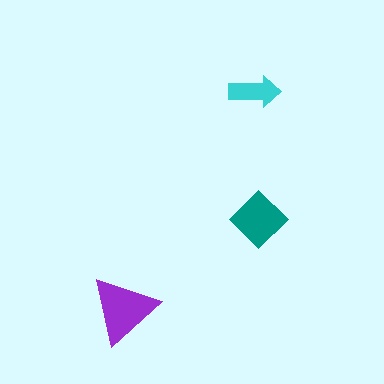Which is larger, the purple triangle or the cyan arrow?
The purple triangle.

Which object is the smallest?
The cyan arrow.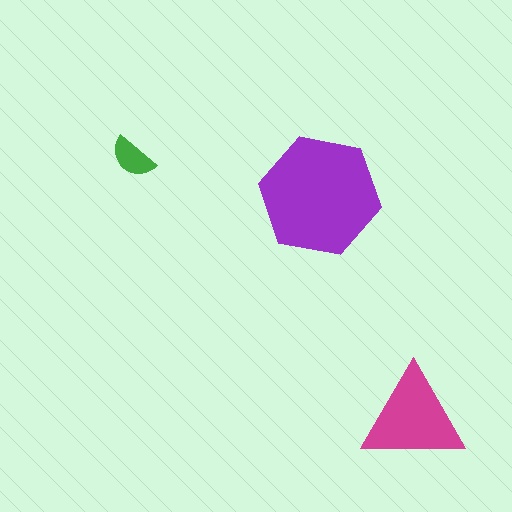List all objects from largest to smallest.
The purple hexagon, the magenta triangle, the green semicircle.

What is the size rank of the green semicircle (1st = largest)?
3rd.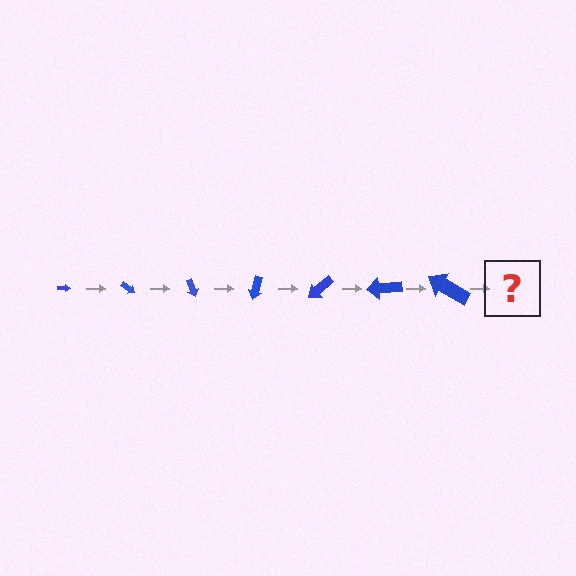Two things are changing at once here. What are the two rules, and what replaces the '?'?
The two rules are that the arrow grows larger each step and it rotates 35 degrees each step. The '?' should be an arrow, larger than the previous one and rotated 245 degrees from the start.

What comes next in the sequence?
The next element should be an arrow, larger than the previous one and rotated 245 degrees from the start.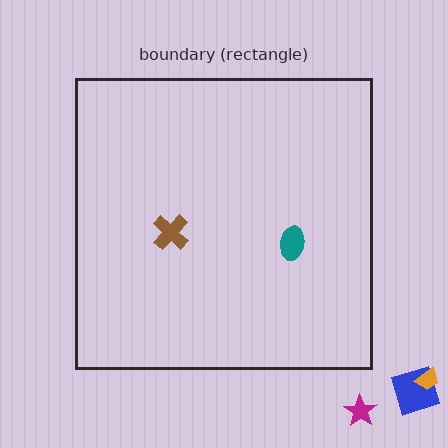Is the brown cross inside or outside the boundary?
Inside.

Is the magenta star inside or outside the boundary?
Outside.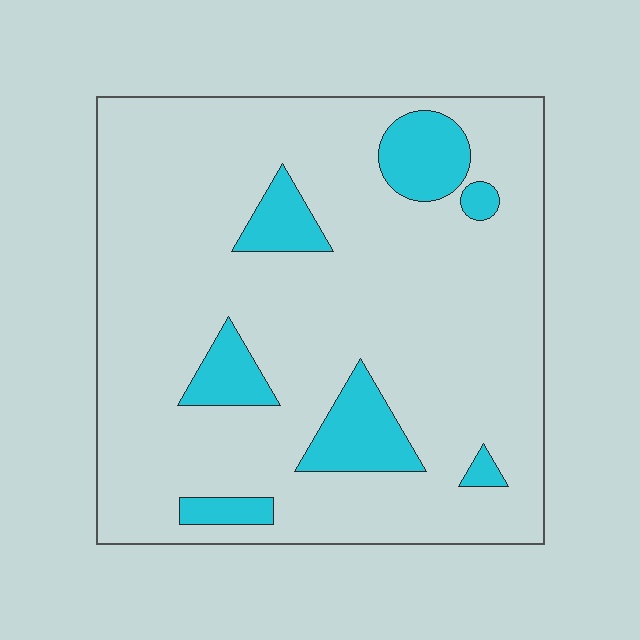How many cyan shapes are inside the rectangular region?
7.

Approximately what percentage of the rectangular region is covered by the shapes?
Approximately 15%.